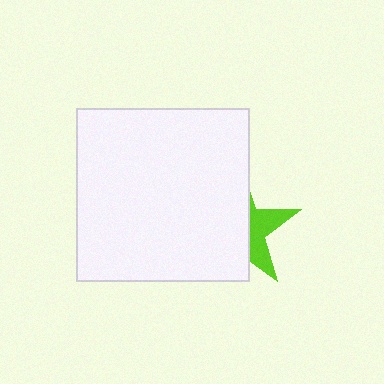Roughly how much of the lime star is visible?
A small part of it is visible (roughly 34%).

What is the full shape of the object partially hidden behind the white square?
The partially hidden object is a lime star.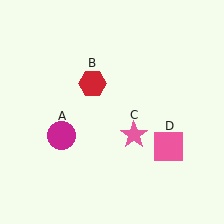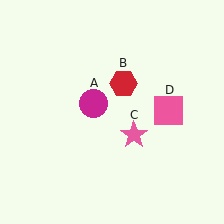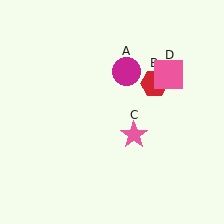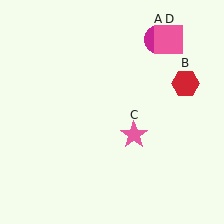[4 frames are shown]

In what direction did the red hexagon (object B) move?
The red hexagon (object B) moved right.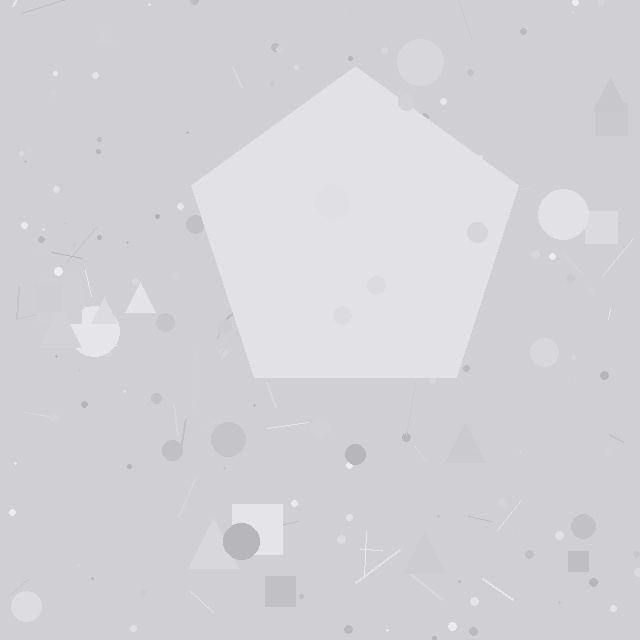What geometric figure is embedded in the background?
A pentagon is embedded in the background.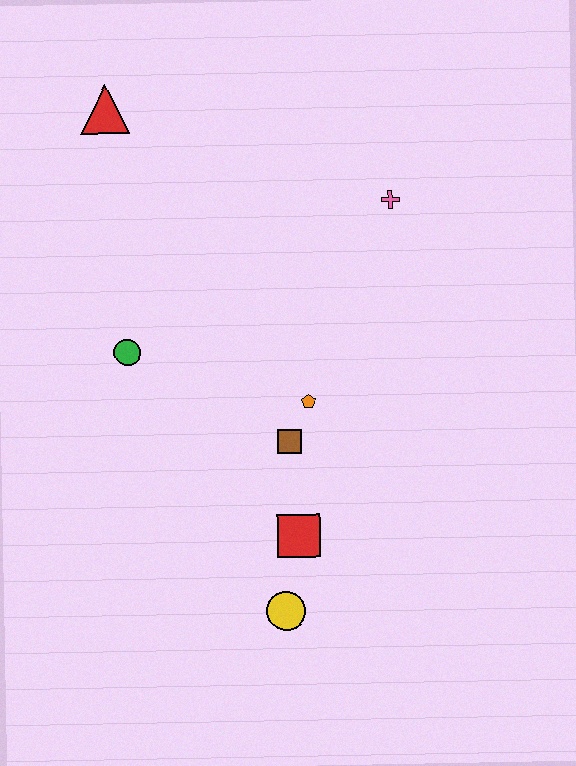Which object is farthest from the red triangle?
The yellow circle is farthest from the red triangle.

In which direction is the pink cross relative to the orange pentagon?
The pink cross is above the orange pentagon.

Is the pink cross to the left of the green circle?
No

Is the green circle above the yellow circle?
Yes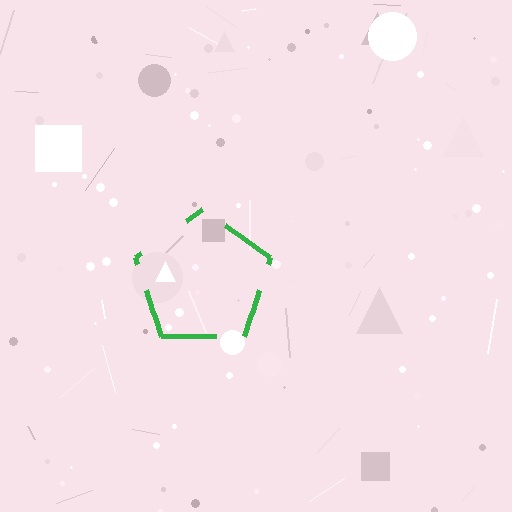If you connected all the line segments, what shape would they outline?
They would outline a pentagon.